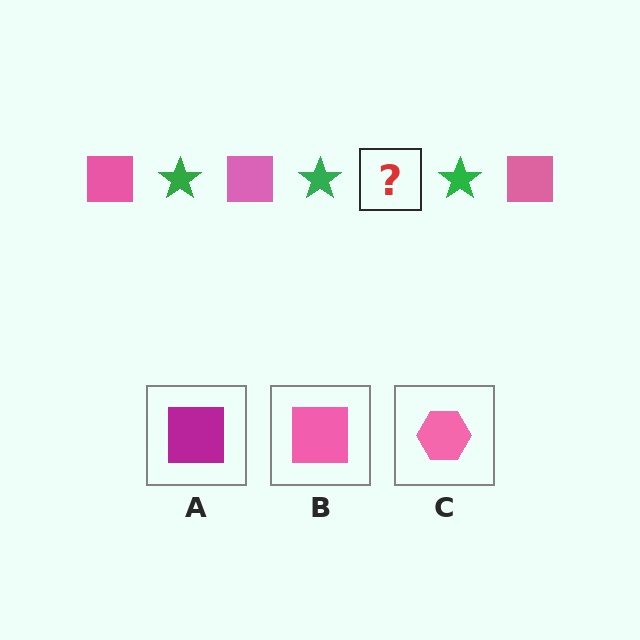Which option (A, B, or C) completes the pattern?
B.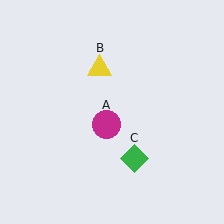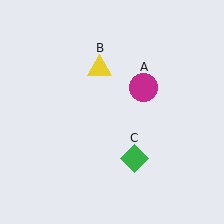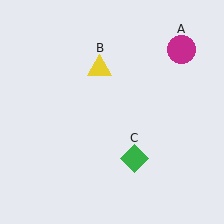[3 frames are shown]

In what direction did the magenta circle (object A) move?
The magenta circle (object A) moved up and to the right.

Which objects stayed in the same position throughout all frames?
Yellow triangle (object B) and green diamond (object C) remained stationary.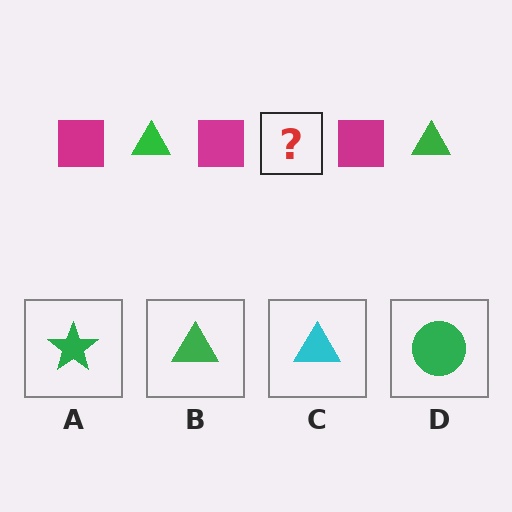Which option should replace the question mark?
Option B.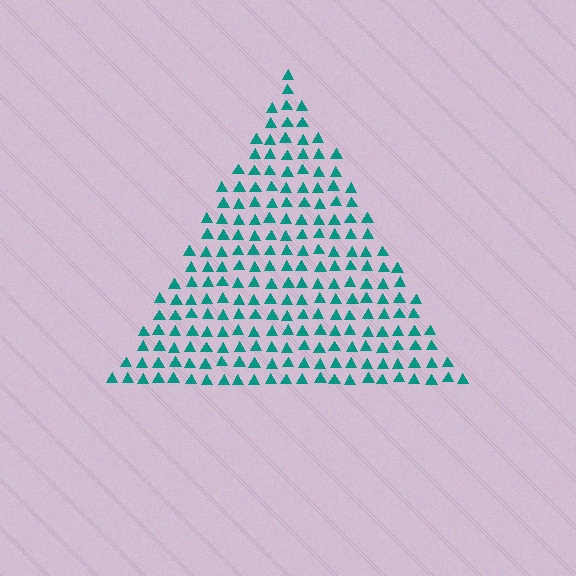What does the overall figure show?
The overall figure shows a triangle.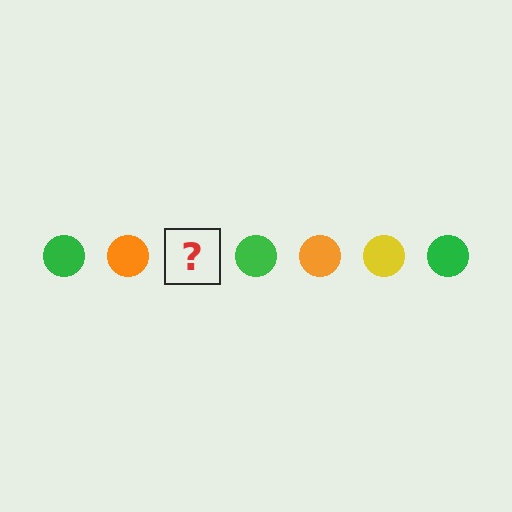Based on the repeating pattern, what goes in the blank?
The blank should be a yellow circle.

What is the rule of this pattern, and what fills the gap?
The rule is that the pattern cycles through green, orange, yellow circles. The gap should be filled with a yellow circle.